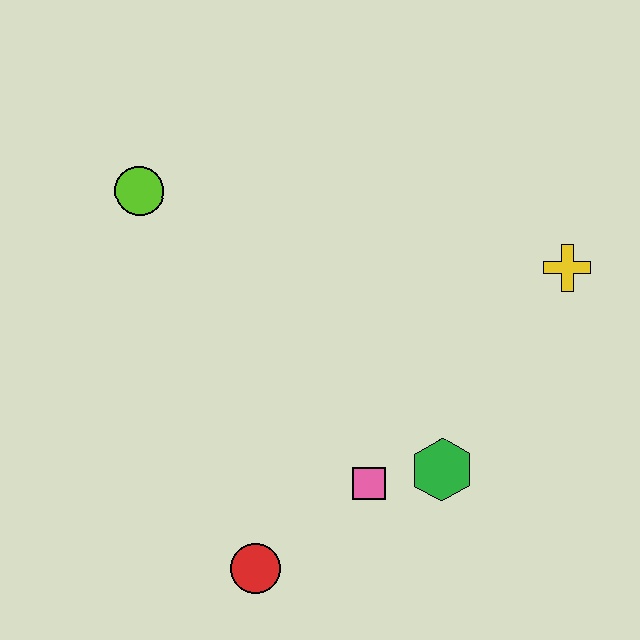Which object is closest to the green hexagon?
The pink square is closest to the green hexagon.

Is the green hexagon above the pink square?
Yes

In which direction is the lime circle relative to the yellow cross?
The lime circle is to the left of the yellow cross.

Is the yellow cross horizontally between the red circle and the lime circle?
No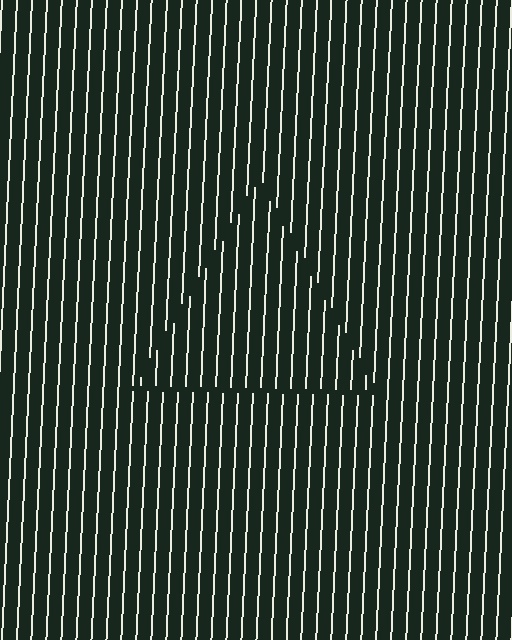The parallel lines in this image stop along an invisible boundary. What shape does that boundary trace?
An illusory triangle. The interior of the shape contains the same grating, shifted by half a period — the contour is defined by the phase discontinuity where line-ends from the inner and outer gratings abut.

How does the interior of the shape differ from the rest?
The interior of the shape contains the same grating, shifted by half a period — the contour is defined by the phase discontinuity where line-ends from the inner and outer gratings abut.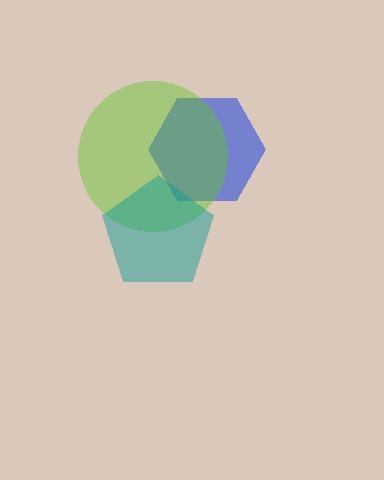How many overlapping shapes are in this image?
There are 3 overlapping shapes in the image.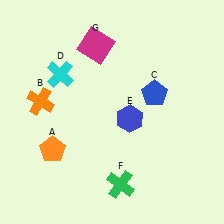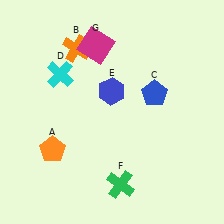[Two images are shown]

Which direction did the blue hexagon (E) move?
The blue hexagon (E) moved up.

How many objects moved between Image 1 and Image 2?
2 objects moved between the two images.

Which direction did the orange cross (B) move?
The orange cross (B) moved up.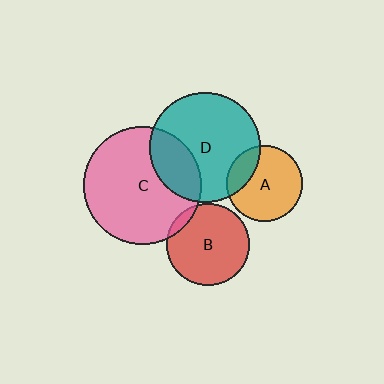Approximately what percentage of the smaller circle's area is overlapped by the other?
Approximately 25%.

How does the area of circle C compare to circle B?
Approximately 2.1 times.